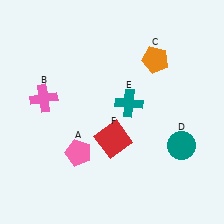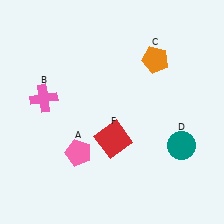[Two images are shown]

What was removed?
The teal cross (E) was removed in Image 2.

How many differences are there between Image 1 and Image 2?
There is 1 difference between the two images.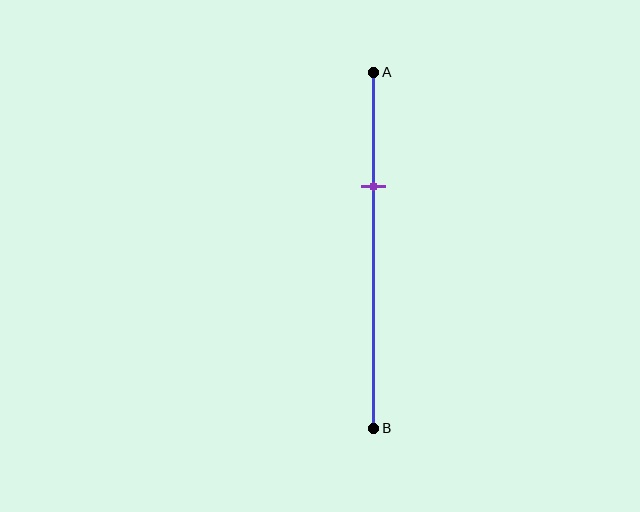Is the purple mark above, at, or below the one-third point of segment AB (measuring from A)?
The purple mark is approximately at the one-third point of segment AB.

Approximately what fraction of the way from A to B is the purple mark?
The purple mark is approximately 30% of the way from A to B.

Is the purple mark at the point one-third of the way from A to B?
Yes, the mark is approximately at the one-third point.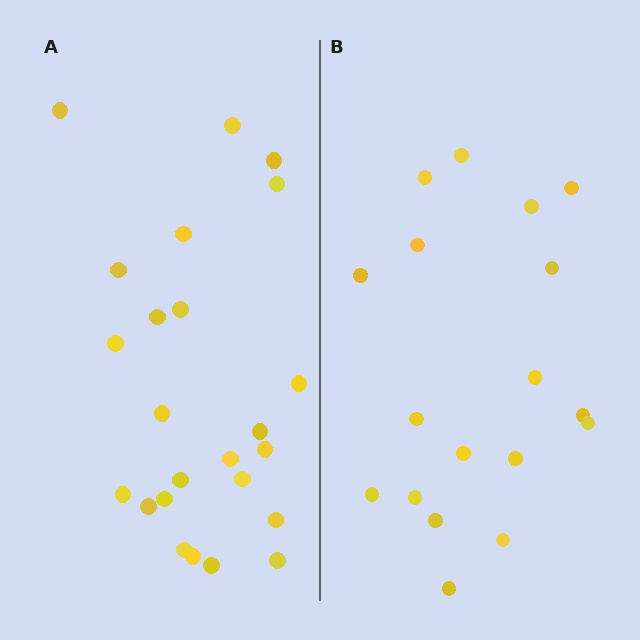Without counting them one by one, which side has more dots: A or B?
Region A (the left region) has more dots.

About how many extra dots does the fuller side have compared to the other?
Region A has about 6 more dots than region B.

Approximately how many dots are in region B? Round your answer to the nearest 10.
About 20 dots. (The exact count is 18, which rounds to 20.)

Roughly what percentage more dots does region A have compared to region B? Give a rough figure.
About 35% more.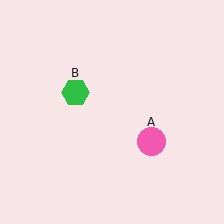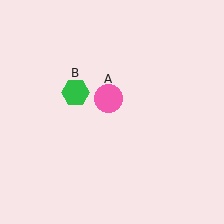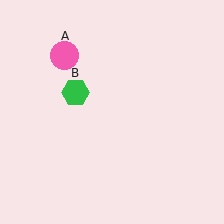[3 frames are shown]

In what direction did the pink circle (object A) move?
The pink circle (object A) moved up and to the left.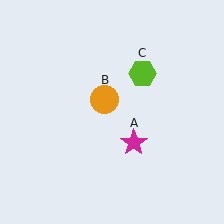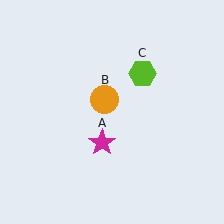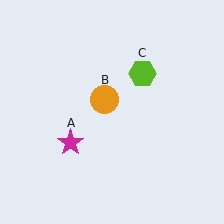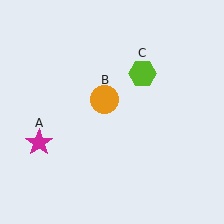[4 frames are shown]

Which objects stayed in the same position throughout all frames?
Orange circle (object B) and lime hexagon (object C) remained stationary.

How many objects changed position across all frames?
1 object changed position: magenta star (object A).